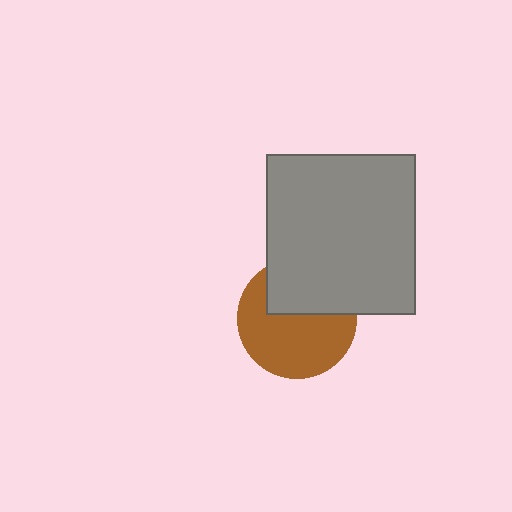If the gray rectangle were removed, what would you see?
You would see the complete brown circle.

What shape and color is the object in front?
The object in front is a gray rectangle.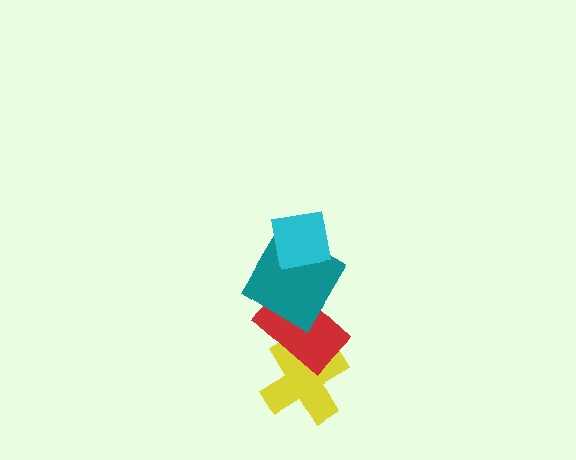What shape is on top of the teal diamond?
The cyan square is on top of the teal diamond.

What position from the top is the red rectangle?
The red rectangle is 3rd from the top.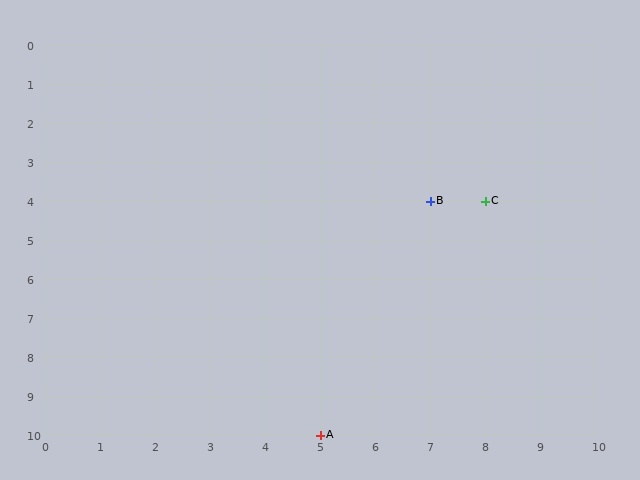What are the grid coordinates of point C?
Point C is at grid coordinates (8, 4).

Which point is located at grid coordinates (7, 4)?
Point B is at (7, 4).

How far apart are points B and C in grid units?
Points B and C are 1 column apart.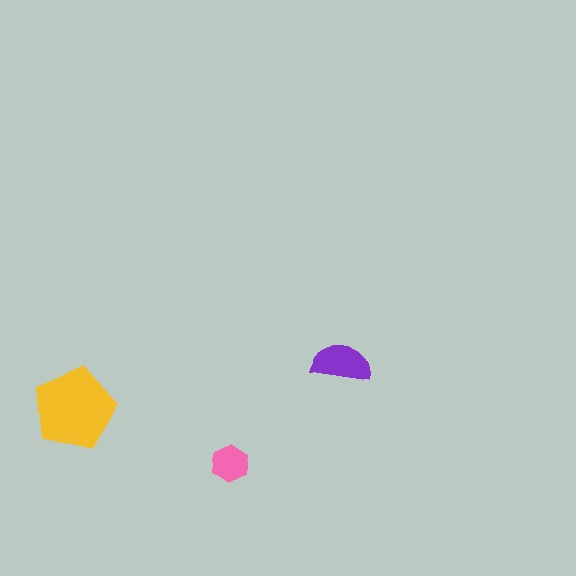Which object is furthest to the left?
The yellow pentagon is leftmost.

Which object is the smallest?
The pink hexagon.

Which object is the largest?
The yellow pentagon.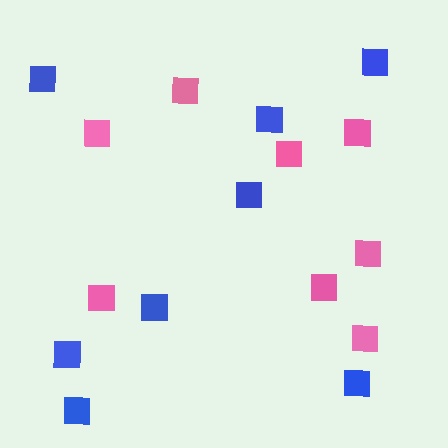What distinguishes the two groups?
There are 2 groups: one group of blue squares (8) and one group of pink squares (8).